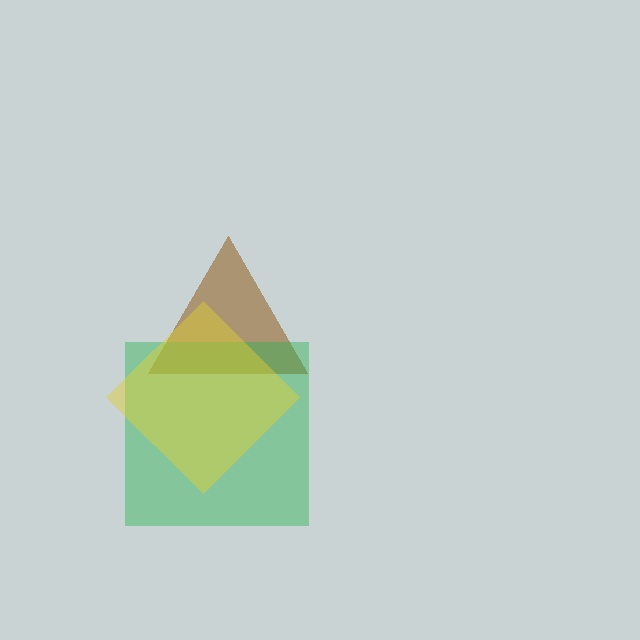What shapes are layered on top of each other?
The layered shapes are: a brown triangle, a green square, a yellow diamond.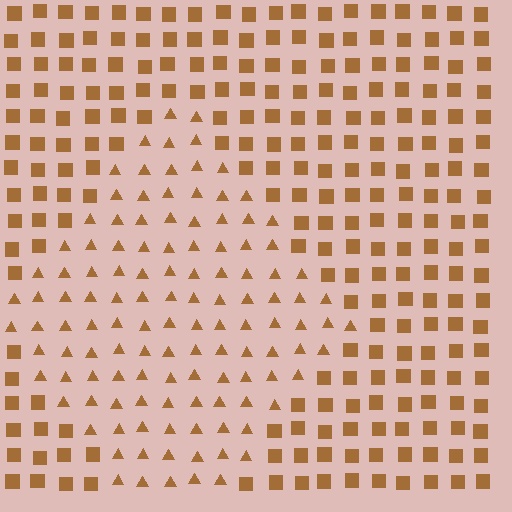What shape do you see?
I see a diamond.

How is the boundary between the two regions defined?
The boundary is defined by a change in element shape: triangles inside vs. squares outside. All elements share the same color and spacing.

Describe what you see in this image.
The image is filled with small brown elements arranged in a uniform grid. A diamond-shaped region contains triangles, while the surrounding area contains squares. The boundary is defined purely by the change in element shape.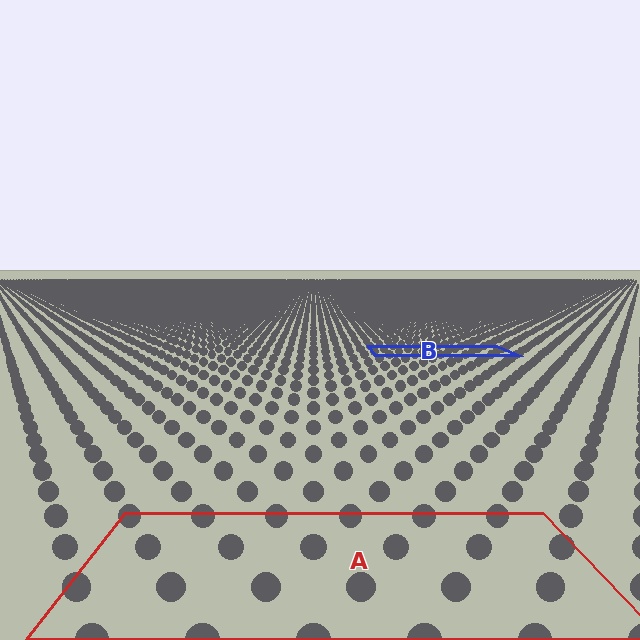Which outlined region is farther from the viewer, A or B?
Region B is farther from the viewer — the texture elements inside it appear smaller and more densely packed.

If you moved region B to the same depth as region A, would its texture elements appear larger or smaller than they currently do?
They would appear larger. At a closer depth, the same texture elements are projected at a bigger on-screen size.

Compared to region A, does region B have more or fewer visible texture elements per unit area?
Region B has more texture elements per unit area — they are packed more densely because it is farther away.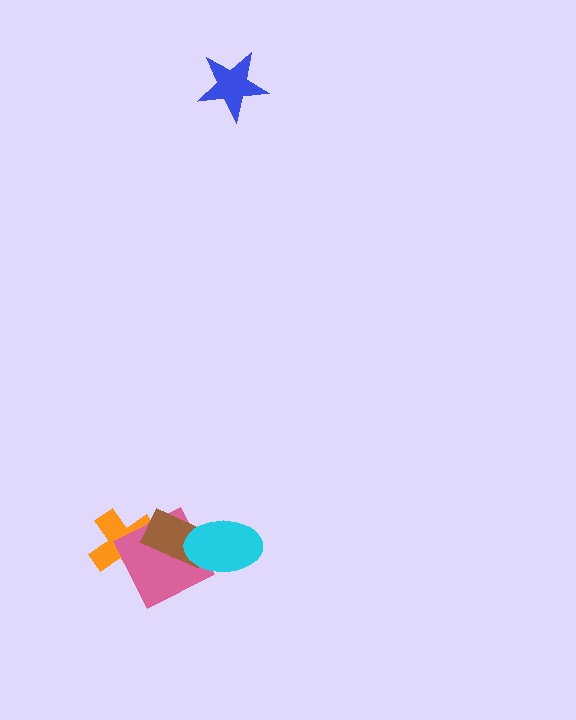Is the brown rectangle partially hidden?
Yes, it is partially covered by another shape.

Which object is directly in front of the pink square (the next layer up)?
The brown rectangle is directly in front of the pink square.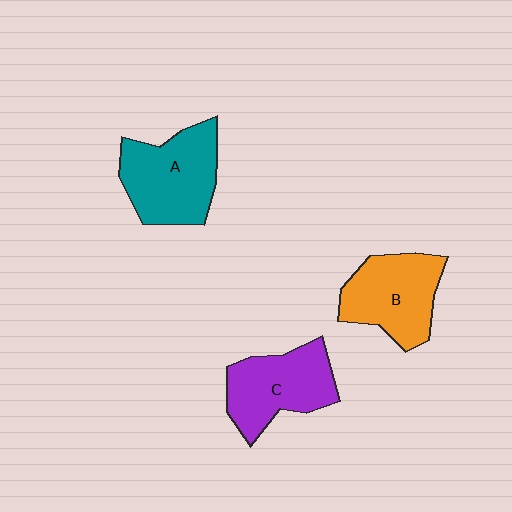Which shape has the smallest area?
Shape C (purple).